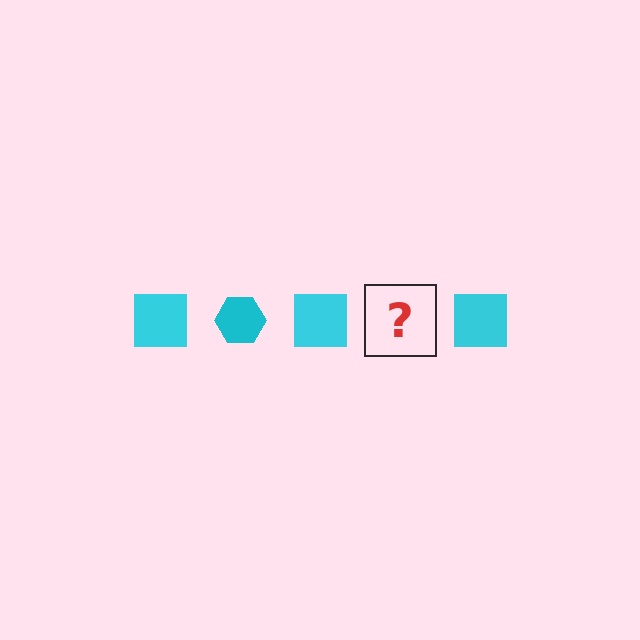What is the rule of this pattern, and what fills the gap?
The rule is that the pattern cycles through square, hexagon shapes in cyan. The gap should be filled with a cyan hexagon.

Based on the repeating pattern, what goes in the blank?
The blank should be a cyan hexagon.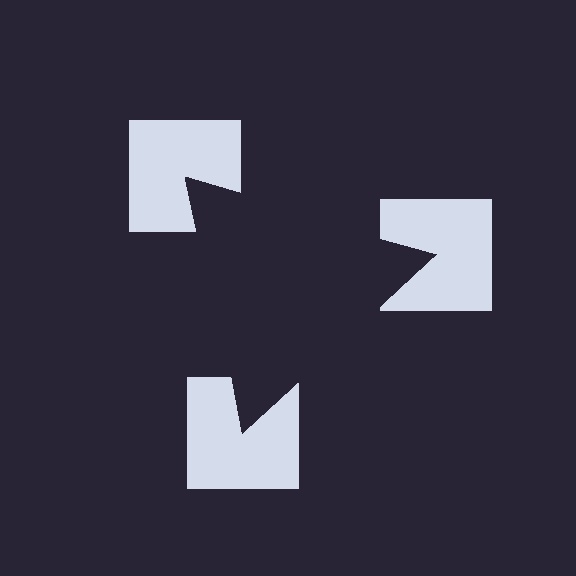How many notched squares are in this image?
There are 3 — one at each vertex of the illusory triangle.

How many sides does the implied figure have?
3 sides.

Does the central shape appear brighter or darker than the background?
It typically appears slightly darker than the background, even though no actual brightness change is drawn.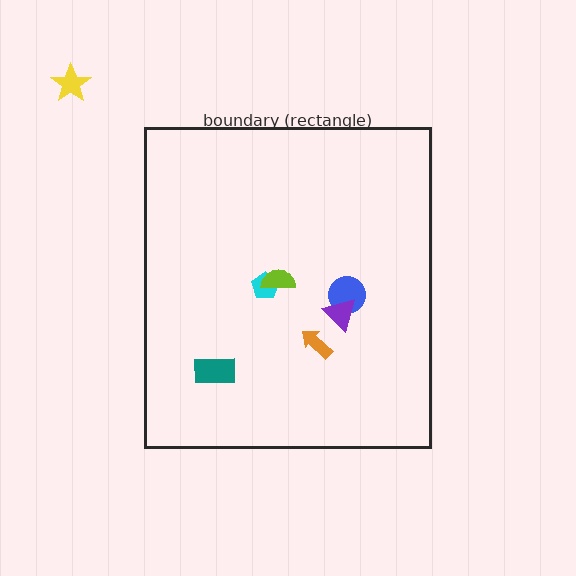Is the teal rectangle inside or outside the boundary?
Inside.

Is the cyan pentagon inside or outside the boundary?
Inside.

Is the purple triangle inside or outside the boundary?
Inside.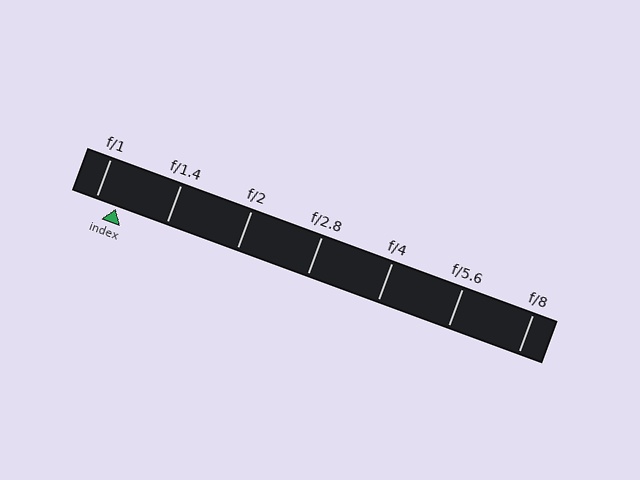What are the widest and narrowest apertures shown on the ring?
The widest aperture shown is f/1 and the narrowest is f/8.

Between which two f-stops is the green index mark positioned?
The index mark is between f/1 and f/1.4.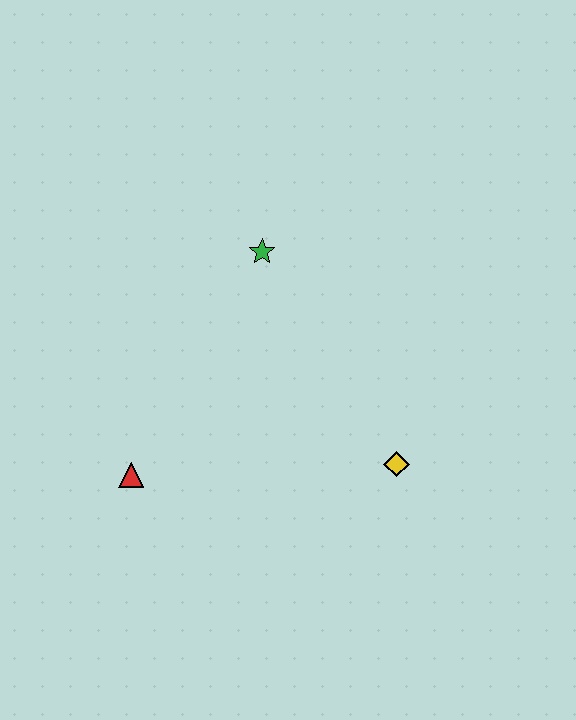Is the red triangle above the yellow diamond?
No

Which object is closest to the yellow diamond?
The green star is closest to the yellow diamond.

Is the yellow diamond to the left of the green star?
No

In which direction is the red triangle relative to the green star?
The red triangle is below the green star.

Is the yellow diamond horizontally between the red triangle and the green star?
No